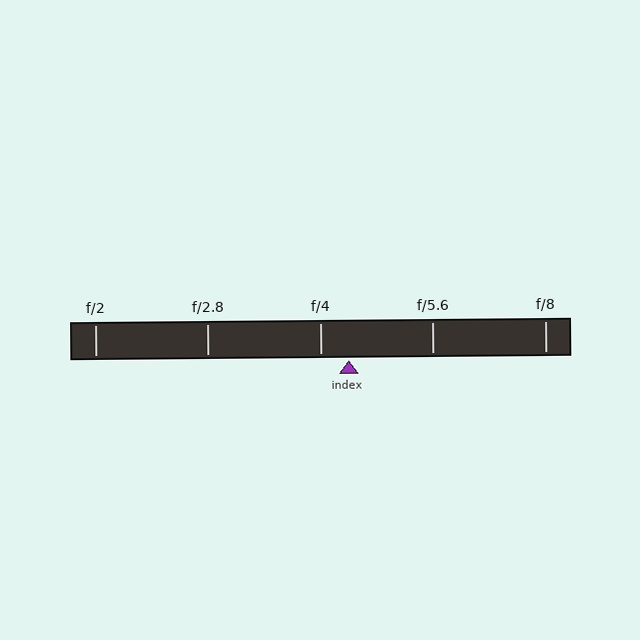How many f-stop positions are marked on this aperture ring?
There are 5 f-stop positions marked.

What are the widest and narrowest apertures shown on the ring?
The widest aperture shown is f/2 and the narrowest is f/8.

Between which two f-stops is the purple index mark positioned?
The index mark is between f/4 and f/5.6.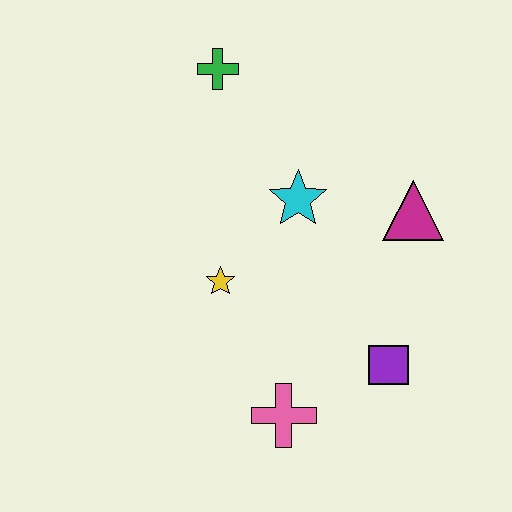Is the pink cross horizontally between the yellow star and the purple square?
Yes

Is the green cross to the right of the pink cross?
No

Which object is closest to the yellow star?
The cyan star is closest to the yellow star.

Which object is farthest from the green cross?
The pink cross is farthest from the green cross.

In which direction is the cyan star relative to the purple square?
The cyan star is above the purple square.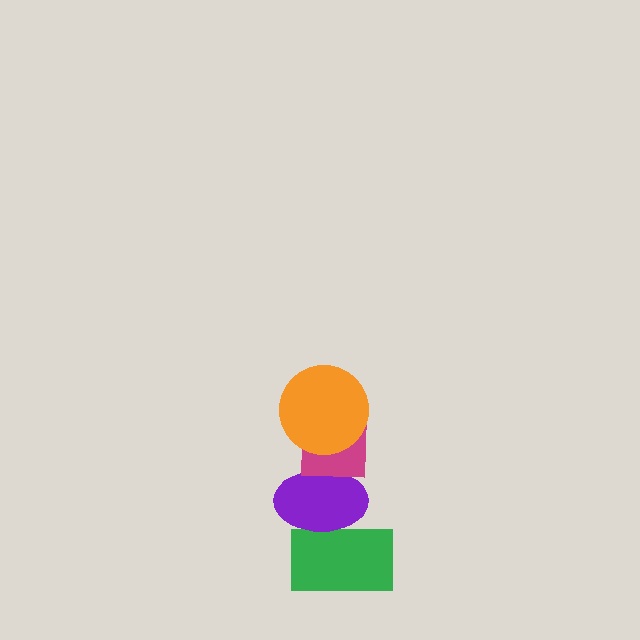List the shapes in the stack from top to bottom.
From top to bottom: the orange circle, the magenta square, the purple ellipse, the green rectangle.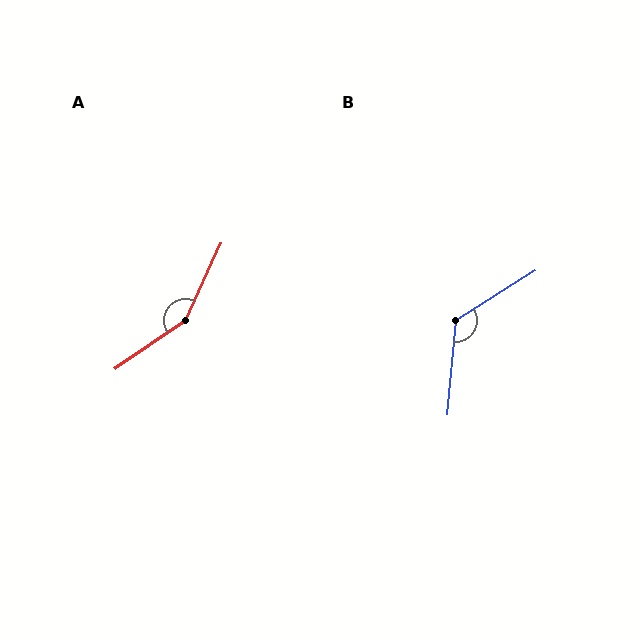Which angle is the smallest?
B, at approximately 127 degrees.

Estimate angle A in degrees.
Approximately 149 degrees.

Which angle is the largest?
A, at approximately 149 degrees.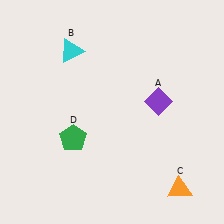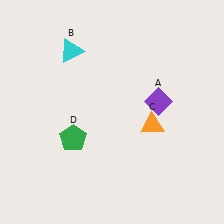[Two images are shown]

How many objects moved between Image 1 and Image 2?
1 object moved between the two images.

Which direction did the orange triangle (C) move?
The orange triangle (C) moved up.